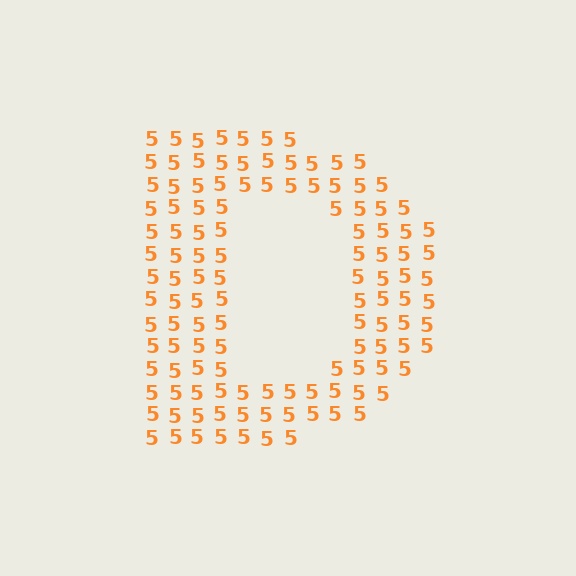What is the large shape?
The large shape is the letter D.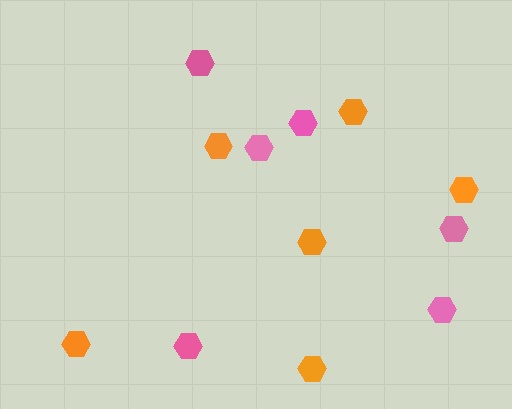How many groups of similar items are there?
There are 2 groups: one group of orange hexagons (6) and one group of pink hexagons (6).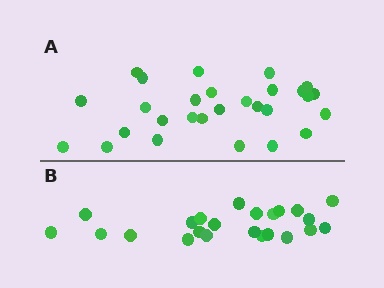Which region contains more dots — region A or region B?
Region A (the top region) has more dots.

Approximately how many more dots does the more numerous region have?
Region A has about 5 more dots than region B.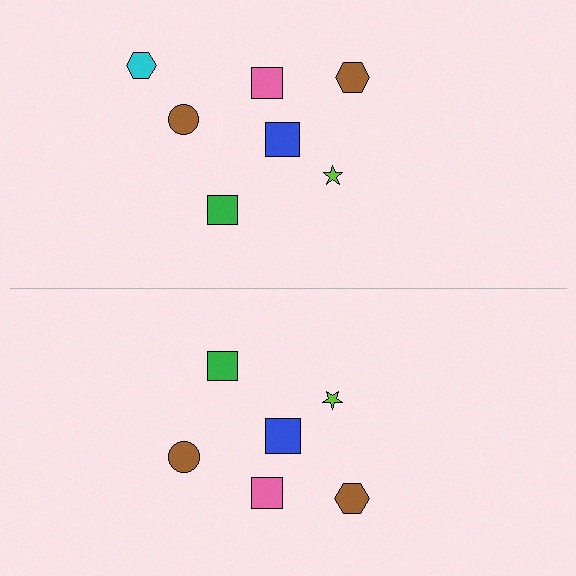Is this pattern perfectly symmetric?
No, the pattern is not perfectly symmetric. A cyan hexagon is missing from the bottom side.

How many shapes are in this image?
There are 13 shapes in this image.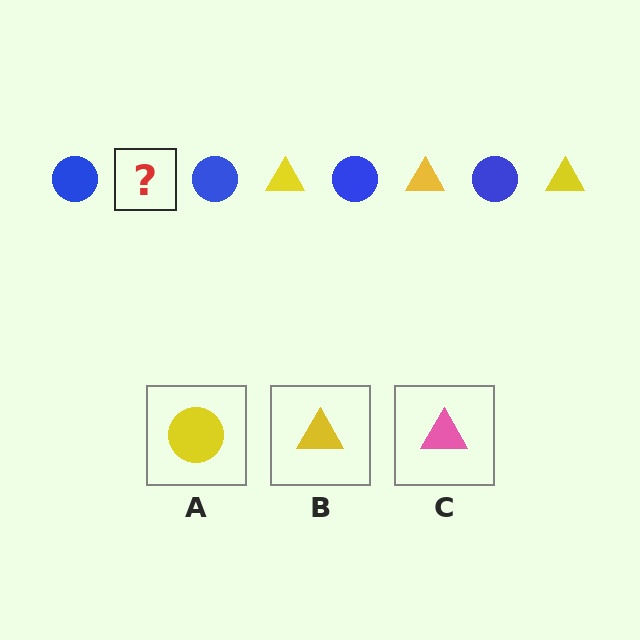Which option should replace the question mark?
Option B.